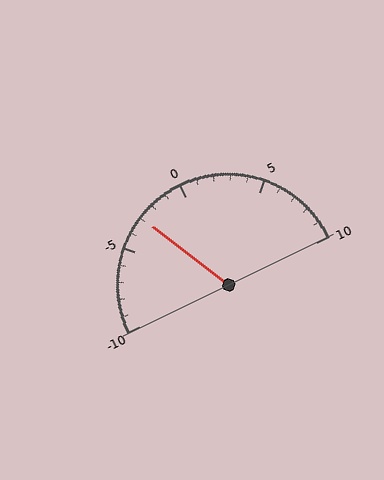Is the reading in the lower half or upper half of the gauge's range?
The reading is in the lower half of the range (-10 to 10).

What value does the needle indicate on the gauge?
The needle indicates approximately -3.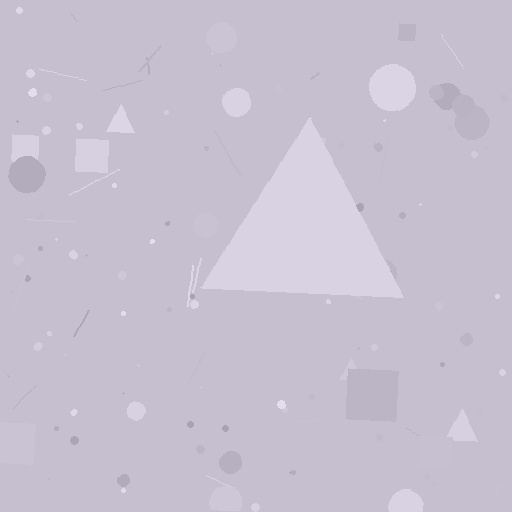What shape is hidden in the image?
A triangle is hidden in the image.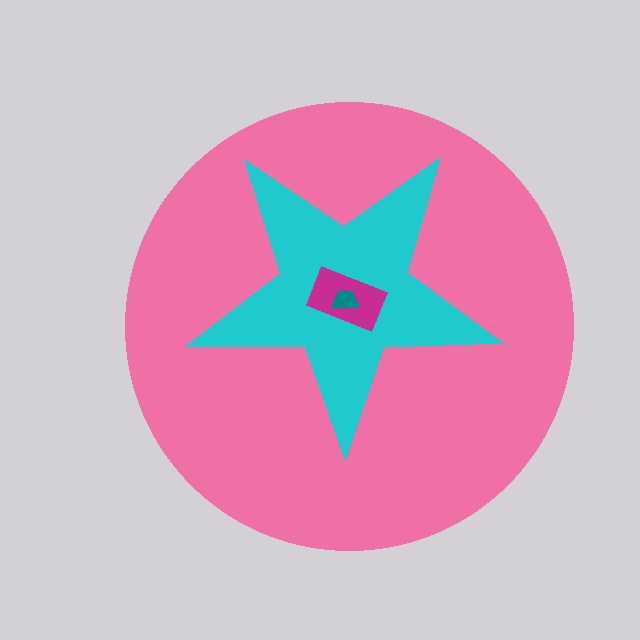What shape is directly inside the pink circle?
The cyan star.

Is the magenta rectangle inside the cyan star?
Yes.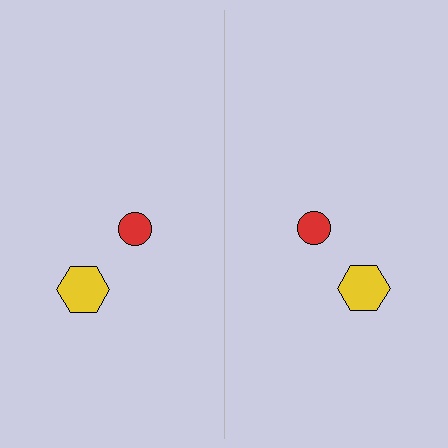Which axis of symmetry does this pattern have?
The pattern has a vertical axis of symmetry running through the center of the image.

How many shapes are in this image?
There are 4 shapes in this image.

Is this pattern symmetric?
Yes, this pattern has bilateral (reflection) symmetry.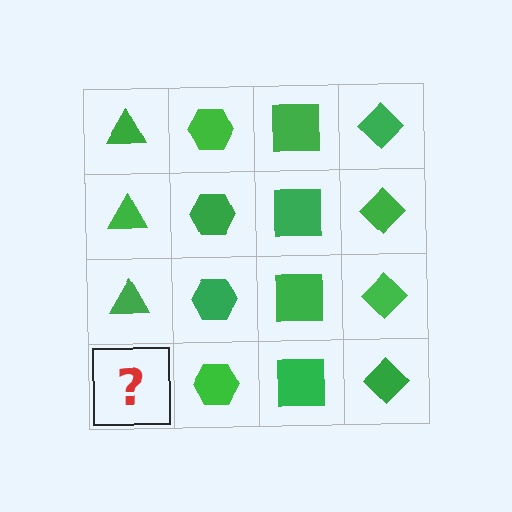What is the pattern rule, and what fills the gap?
The rule is that each column has a consistent shape. The gap should be filled with a green triangle.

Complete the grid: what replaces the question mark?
The question mark should be replaced with a green triangle.